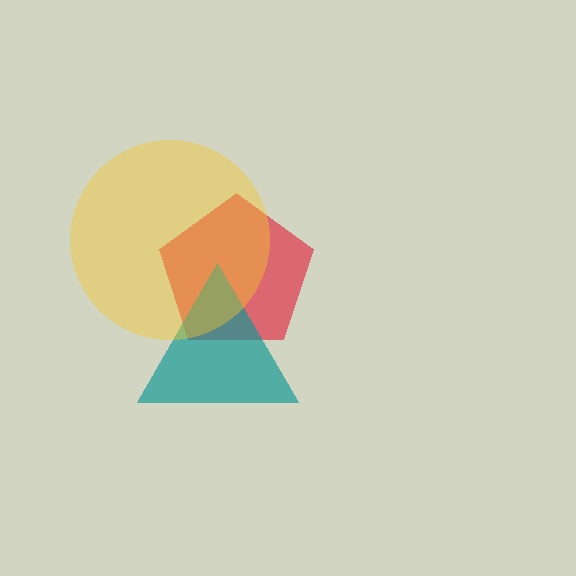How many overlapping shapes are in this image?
There are 3 overlapping shapes in the image.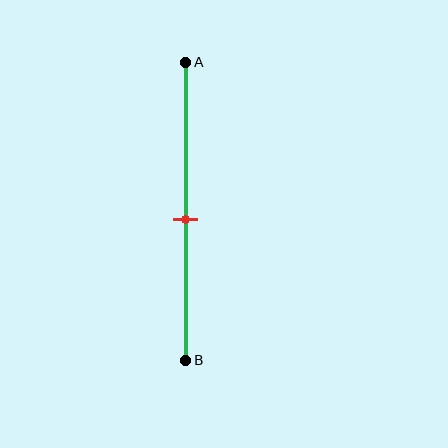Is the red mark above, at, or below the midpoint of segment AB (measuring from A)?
The red mark is approximately at the midpoint of segment AB.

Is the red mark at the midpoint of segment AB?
Yes, the mark is approximately at the midpoint.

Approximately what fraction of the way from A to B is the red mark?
The red mark is approximately 55% of the way from A to B.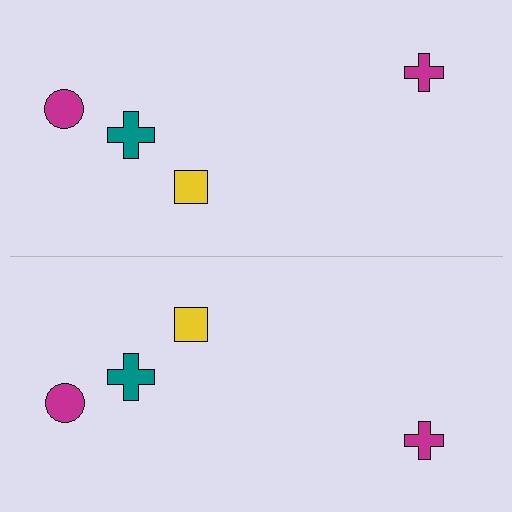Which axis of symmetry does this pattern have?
The pattern has a horizontal axis of symmetry running through the center of the image.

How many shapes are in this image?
There are 8 shapes in this image.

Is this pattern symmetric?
Yes, this pattern has bilateral (reflection) symmetry.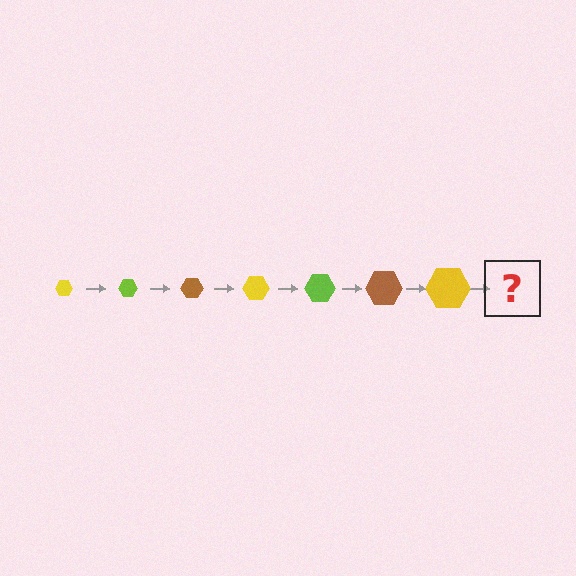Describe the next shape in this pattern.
It should be a lime hexagon, larger than the previous one.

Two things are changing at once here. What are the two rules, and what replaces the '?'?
The two rules are that the hexagon grows larger each step and the color cycles through yellow, lime, and brown. The '?' should be a lime hexagon, larger than the previous one.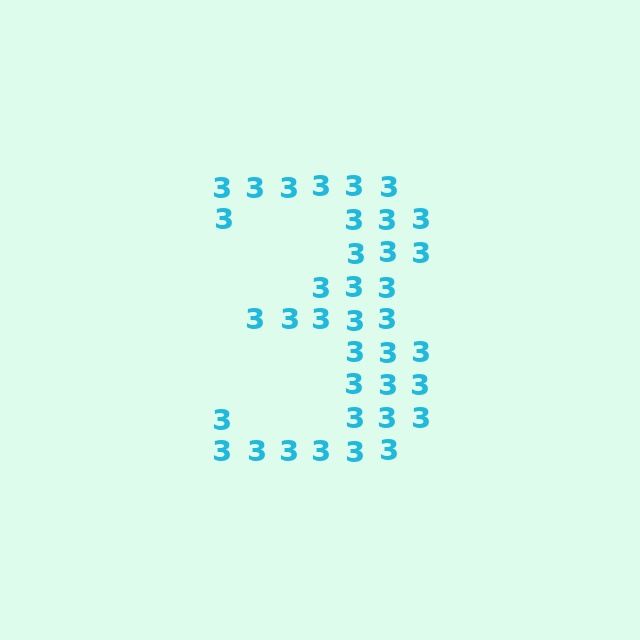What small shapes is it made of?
It is made of small digit 3's.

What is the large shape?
The large shape is the digit 3.